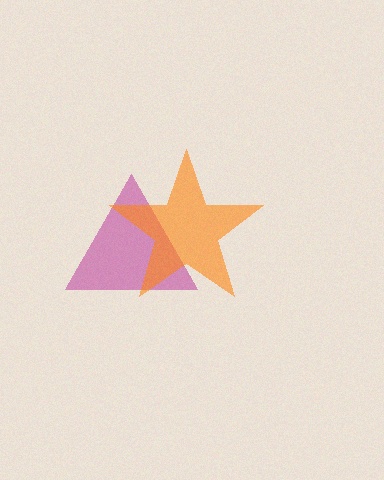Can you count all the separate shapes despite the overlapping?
Yes, there are 2 separate shapes.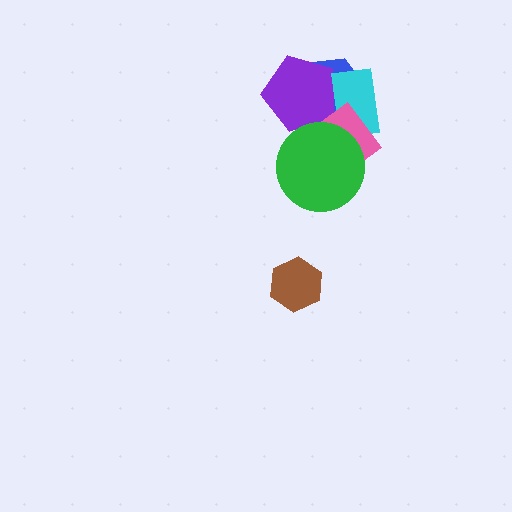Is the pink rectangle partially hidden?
Yes, it is partially covered by another shape.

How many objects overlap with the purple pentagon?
2 objects overlap with the purple pentagon.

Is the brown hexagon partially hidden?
No, no other shape covers it.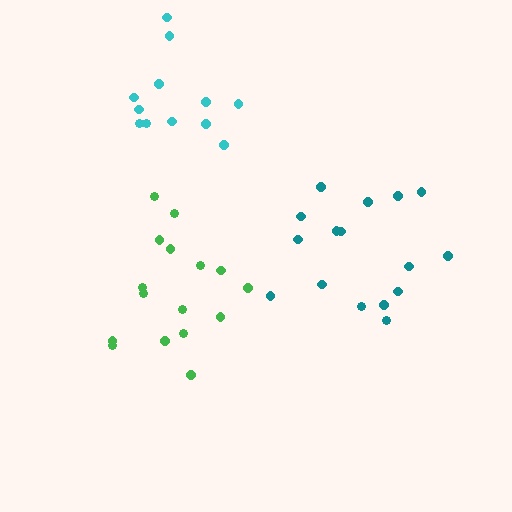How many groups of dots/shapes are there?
There are 3 groups.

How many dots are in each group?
Group 1: 16 dots, Group 2: 16 dots, Group 3: 12 dots (44 total).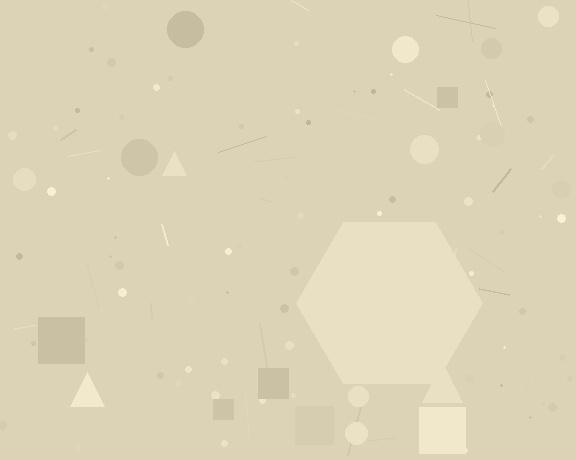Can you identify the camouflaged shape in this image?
The camouflaged shape is a hexagon.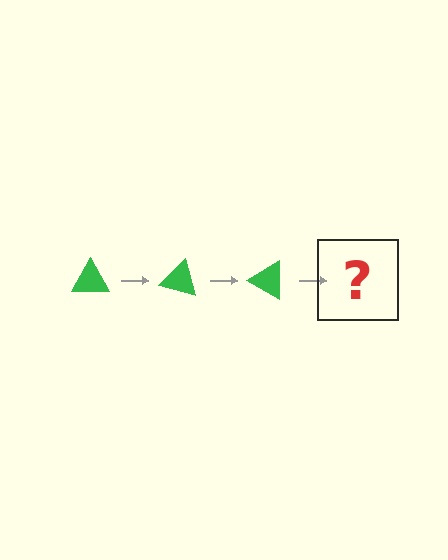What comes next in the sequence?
The next element should be a green triangle rotated 45 degrees.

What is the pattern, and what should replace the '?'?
The pattern is that the triangle rotates 15 degrees each step. The '?' should be a green triangle rotated 45 degrees.